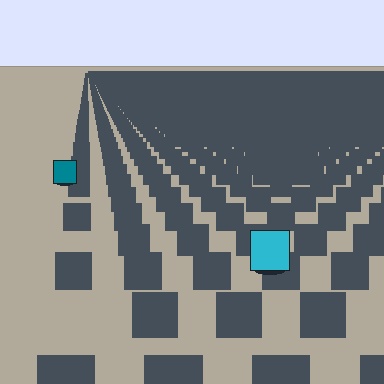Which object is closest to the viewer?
The cyan square is closest. The texture marks near it are larger and more spread out.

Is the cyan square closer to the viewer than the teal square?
Yes. The cyan square is closer — you can tell from the texture gradient: the ground texture is coarser near it.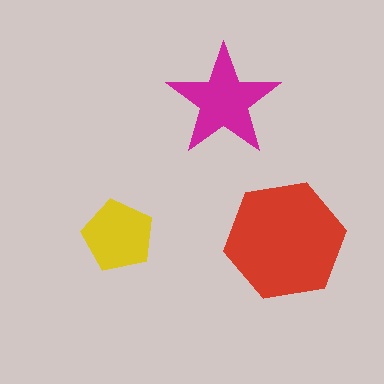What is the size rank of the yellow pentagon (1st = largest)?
3rd.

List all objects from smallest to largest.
The yellow pentagon, the magenta star, the red hexagon.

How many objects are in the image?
There are 3 objects in the image.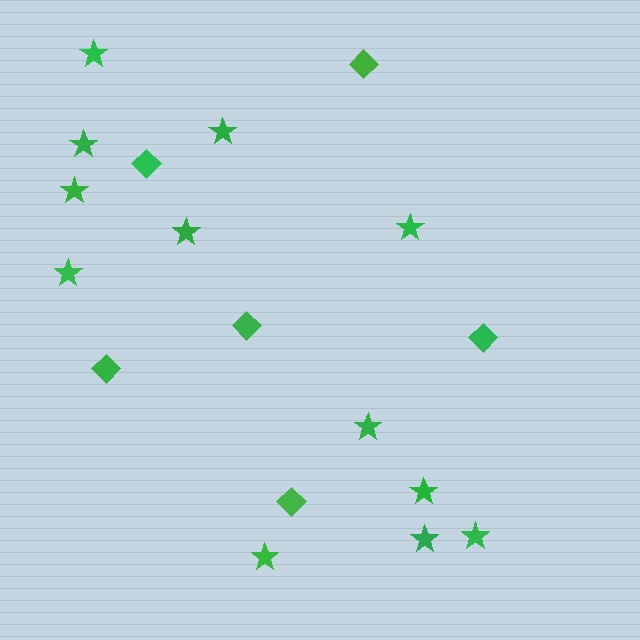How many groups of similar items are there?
There are 2 groups: one group of diamonds (6) and one group of stars (12).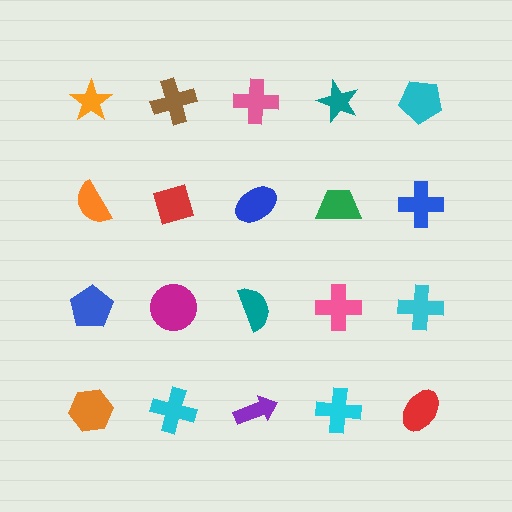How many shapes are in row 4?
5 shapes.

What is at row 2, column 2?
A red diamond.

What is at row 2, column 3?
A blue ellipse.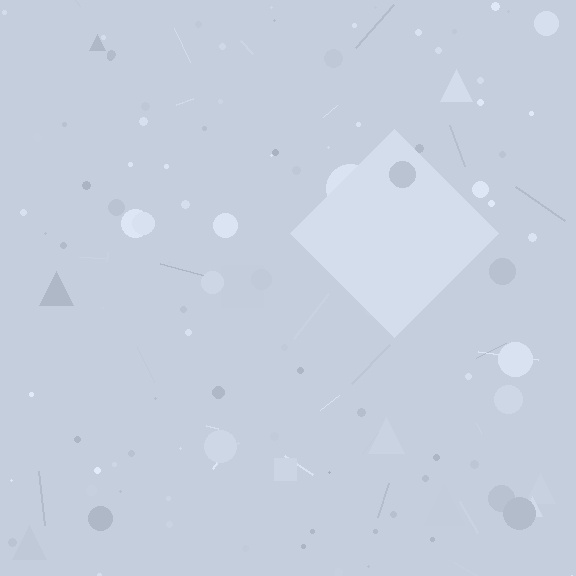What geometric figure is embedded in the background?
A diamond is embedded in the background.